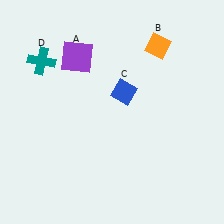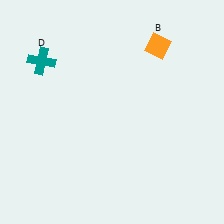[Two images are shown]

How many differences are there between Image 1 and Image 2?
There are 2 differences between the two images.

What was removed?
The purple square (A), the blue diamond (C) were removed in Image 2.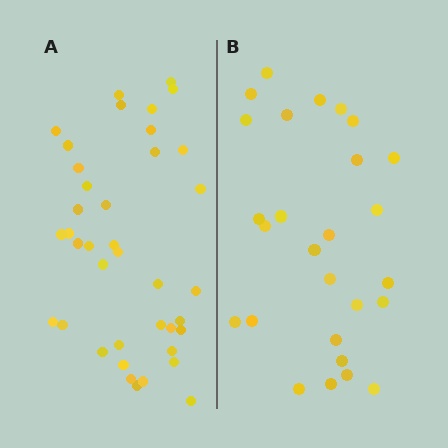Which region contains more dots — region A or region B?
Region A (the left region) has more dots.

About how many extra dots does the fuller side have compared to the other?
Region A has roughly 12 or so more dots than region B.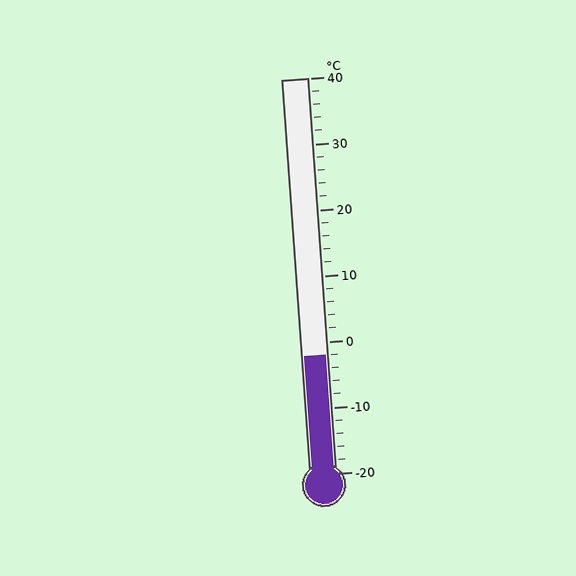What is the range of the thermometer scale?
The thermometer scale ranges from -20°C to 40°C.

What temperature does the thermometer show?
The thermometer shows approximately -2°C.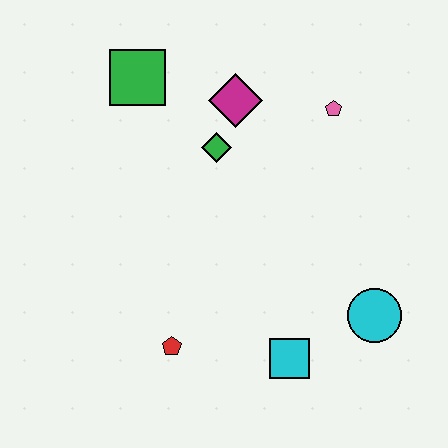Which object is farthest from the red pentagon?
The pink pentagon is farthest from the red pentagon.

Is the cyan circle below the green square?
Yes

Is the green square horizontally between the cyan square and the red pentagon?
No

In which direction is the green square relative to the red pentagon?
The green square is above the red pentagon.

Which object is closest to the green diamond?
The magenta diamond is closest to the green diamond.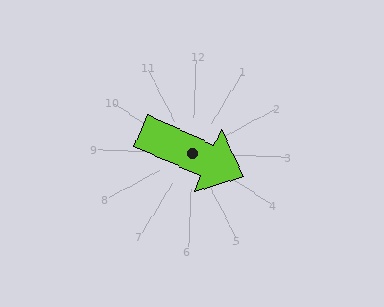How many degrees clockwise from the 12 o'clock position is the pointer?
Approximately 112 degrees.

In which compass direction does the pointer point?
East.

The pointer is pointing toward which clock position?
Roughly 4 o'clock.